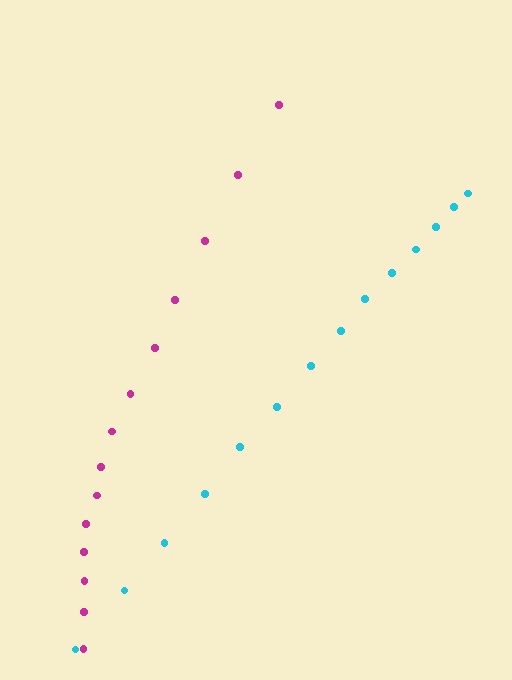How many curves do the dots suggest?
There are 2 distinct paths.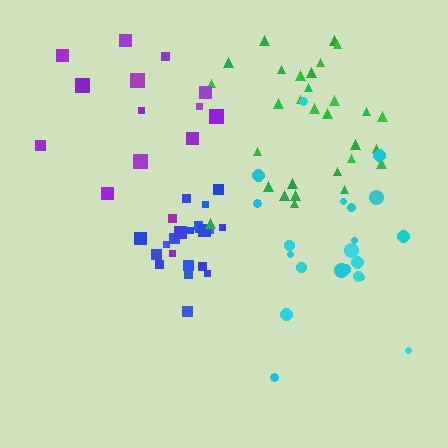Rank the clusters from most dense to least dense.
blue, green, cyan, purple.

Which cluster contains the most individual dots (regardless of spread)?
Green (30).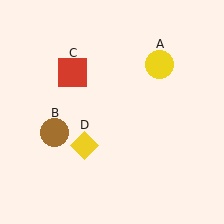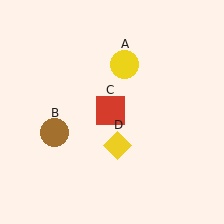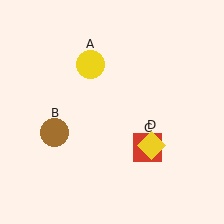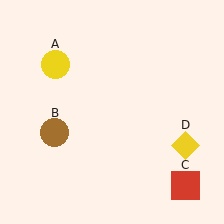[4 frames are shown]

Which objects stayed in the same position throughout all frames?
Brown circle (object B) remained stationary.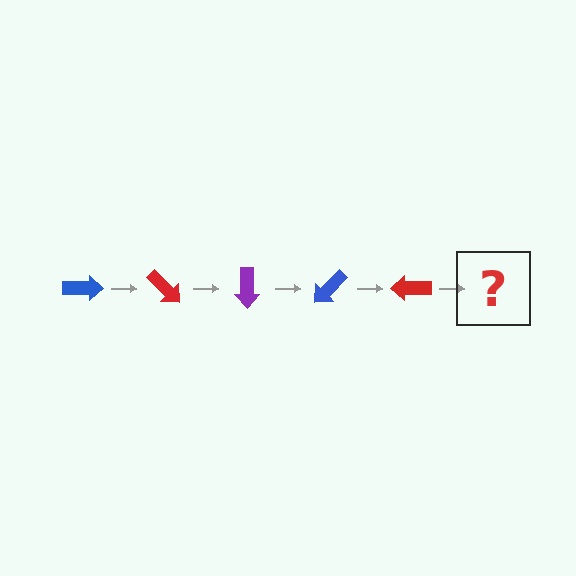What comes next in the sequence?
The next element should be a purple arrow, rotated 225 degrees from the start.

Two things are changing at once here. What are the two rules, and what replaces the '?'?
The two rules are that it rotates 45 degrees each step and the color cycles through blue, red, and purple. The '?' should be a purple arrow, rotated 225 degrees from the start.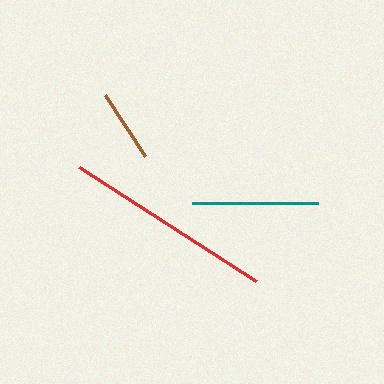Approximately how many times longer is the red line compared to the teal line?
The red line is approximately 1.7 times the length of the teal line.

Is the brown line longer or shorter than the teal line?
The teal line is longer than the brown line.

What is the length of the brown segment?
The brown segment is approximately 74 pixels long.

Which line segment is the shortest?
The brown line is the shortest at approximately 74 pixels.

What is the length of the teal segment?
The teal segment is approximately 126 pixels long.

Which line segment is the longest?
The red line is the longest at approximately 211 pixels.